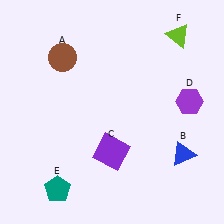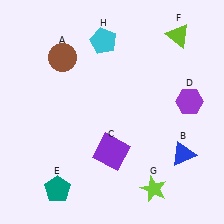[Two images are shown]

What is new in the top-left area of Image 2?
A cyan pentagon (H) was added in the top-left area of Image 2.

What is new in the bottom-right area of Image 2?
A lime star (G) was added in the bottom-right area of Image 2.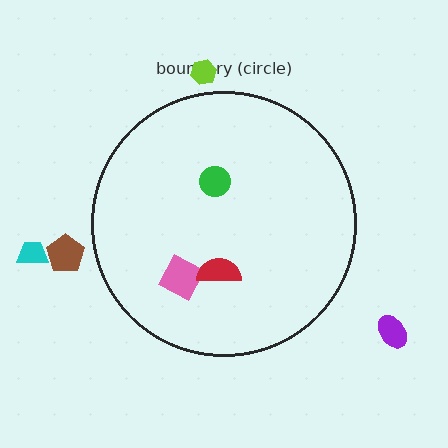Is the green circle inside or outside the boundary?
Inside.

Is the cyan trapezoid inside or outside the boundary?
Outside.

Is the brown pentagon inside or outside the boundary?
Outside.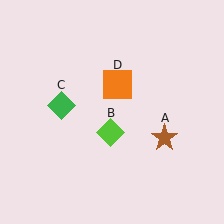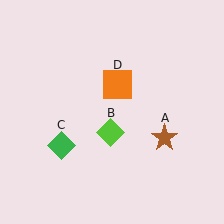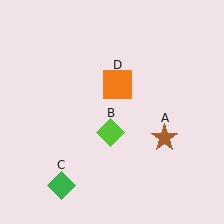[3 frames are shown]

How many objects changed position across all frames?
1 object changed position: green diamond (object C).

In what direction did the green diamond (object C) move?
The green diamond (object C) moved down.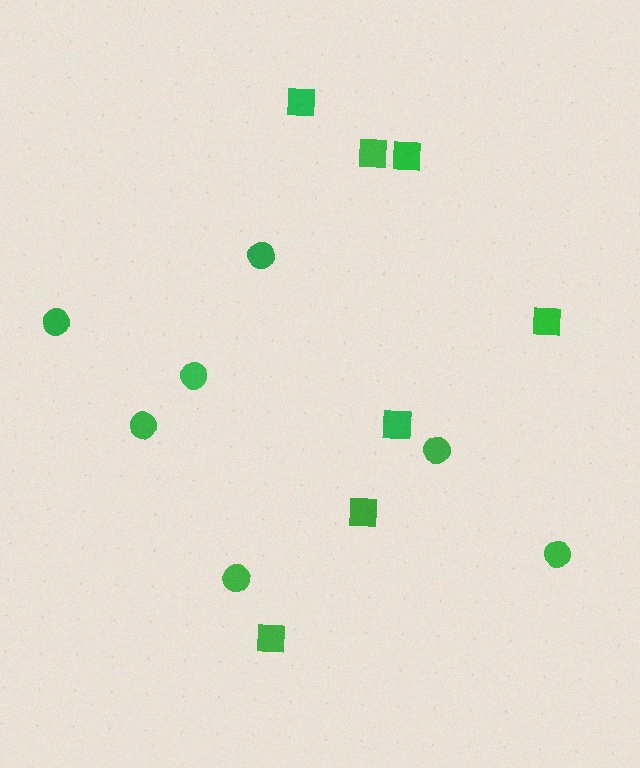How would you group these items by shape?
There are 2 groups: one group of squares (7) and one group of circles (7).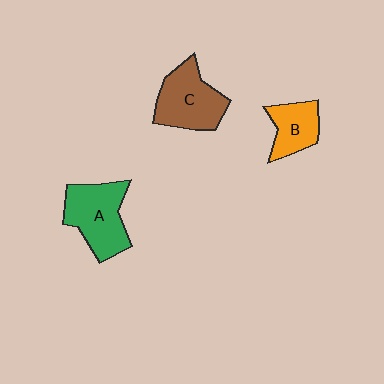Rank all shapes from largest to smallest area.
From largest to smallest: A (green), C (brown), B (orange).